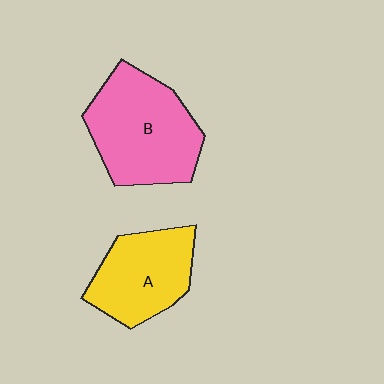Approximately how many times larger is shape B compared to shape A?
Approximately 1.3 times.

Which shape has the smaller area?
Shape A (yellow).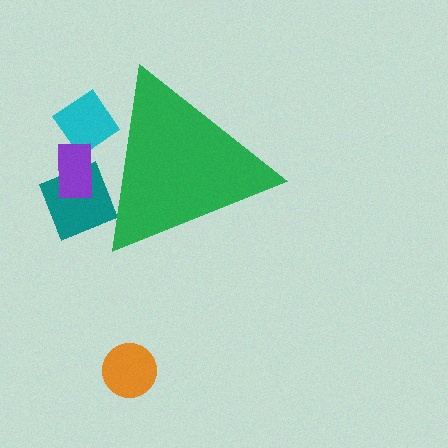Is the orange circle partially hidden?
No, the orange circle is fully visible.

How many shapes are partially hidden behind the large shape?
3 shapes are partially hidden.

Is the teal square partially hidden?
Yes, the teal square is partially hidden behind the green triangle.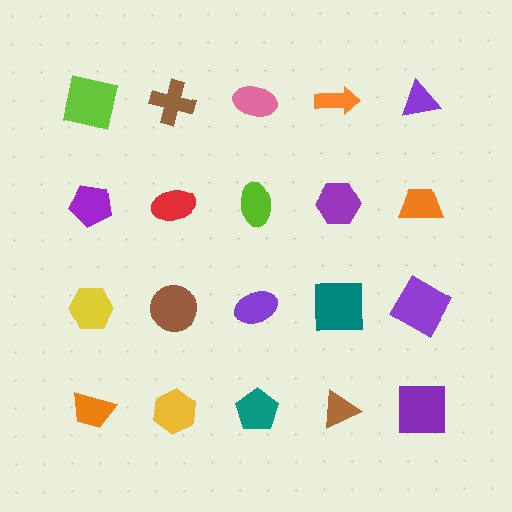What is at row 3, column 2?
A brown circle.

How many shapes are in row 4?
5 shapes.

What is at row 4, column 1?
An orange trapezoid.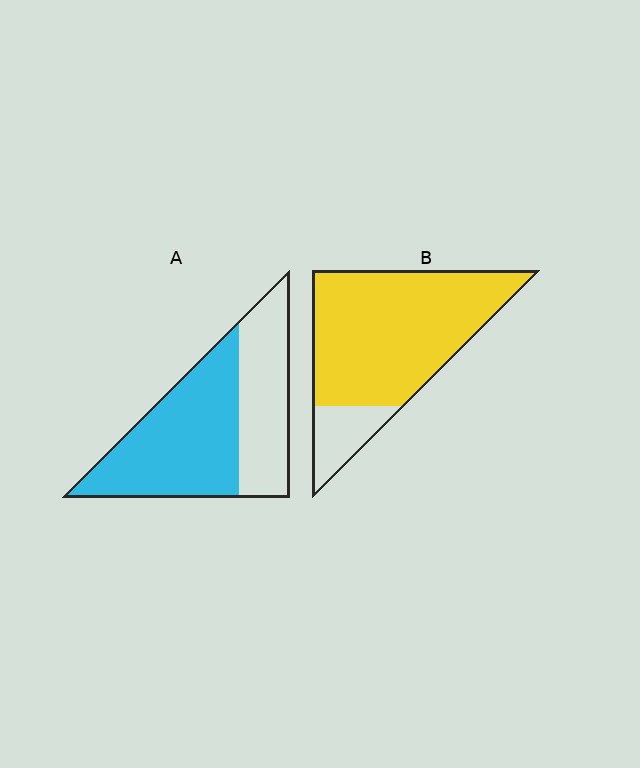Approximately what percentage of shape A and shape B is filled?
A is approximately 60% and B is approximately 85%.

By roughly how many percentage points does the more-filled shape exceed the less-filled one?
By roughly 25 percentage points (B over A).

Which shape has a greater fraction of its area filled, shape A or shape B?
Shape B.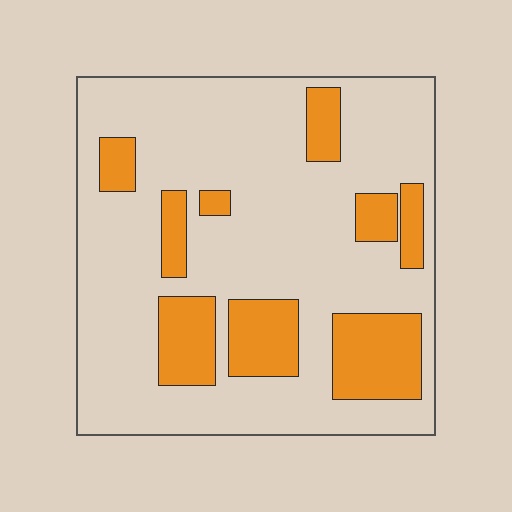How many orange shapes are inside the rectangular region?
9.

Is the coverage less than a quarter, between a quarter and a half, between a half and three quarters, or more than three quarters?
Less than a quarter.